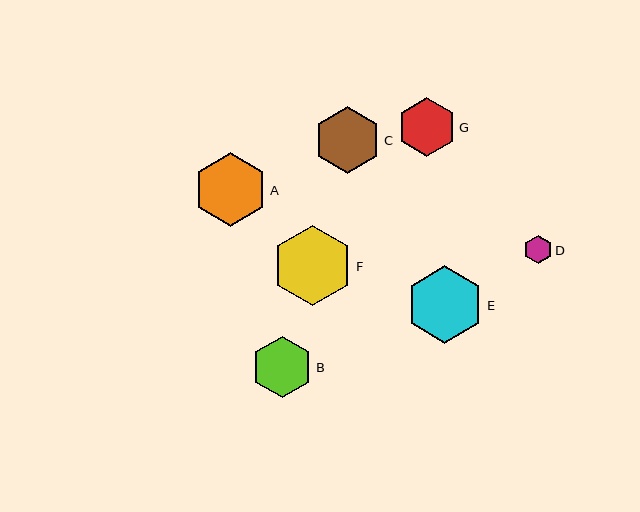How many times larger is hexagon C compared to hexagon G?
Hexagon C is approximately 1.1 times the size of hexagon G.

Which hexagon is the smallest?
Hexagon D is the smallest with a size of approximately 28 pixels.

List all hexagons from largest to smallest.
From largest to smallest: F, E, A, C, B, G, D.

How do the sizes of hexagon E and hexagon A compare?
Hexagon E and hexagon A are approximately the same size.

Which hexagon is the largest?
Hexagon F is the largest with a size of approximately 80 pixels.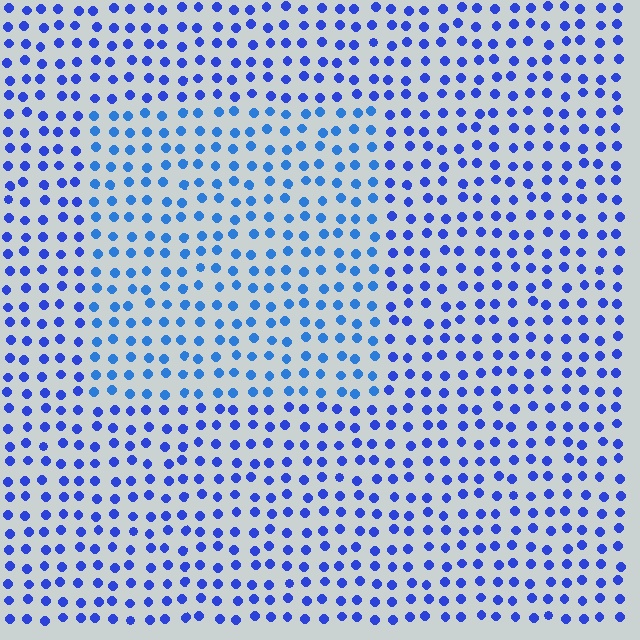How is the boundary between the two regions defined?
The boundary is defined purely by a slight shift in hue (about 20 degrees). Spacing, size, and orientation are identical on both sides.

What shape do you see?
I see a rectangle.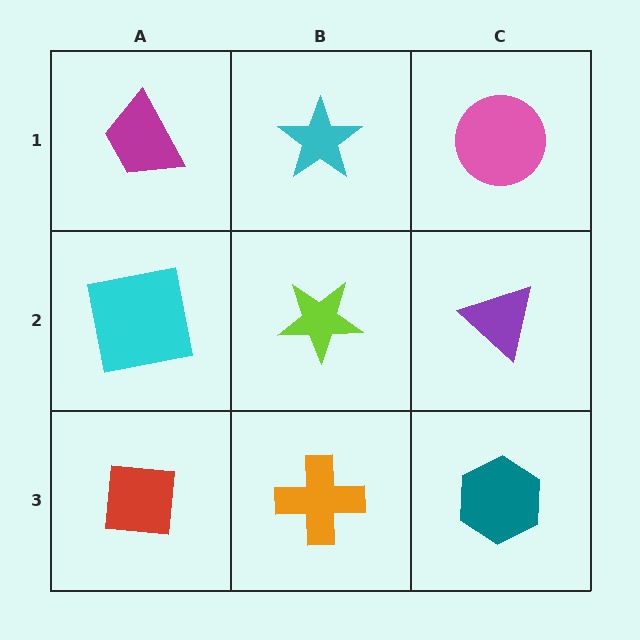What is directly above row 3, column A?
A cyan square.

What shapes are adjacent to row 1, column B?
A lime star (row 2, column B), a magenta trapezoid (row 1, column A), a pink circle (row 1, column C).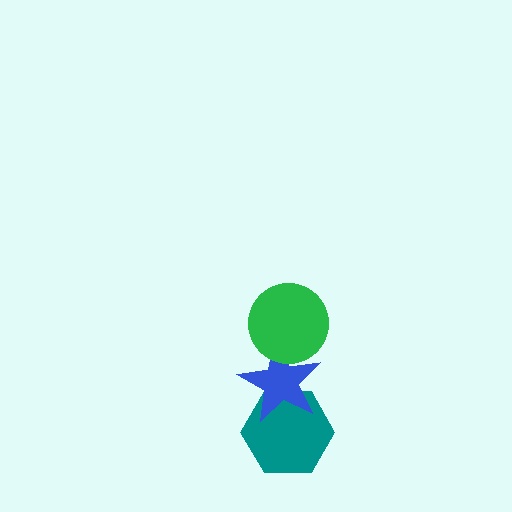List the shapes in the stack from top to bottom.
From top to bottom: the green circle, the blue star, the teal hexagon.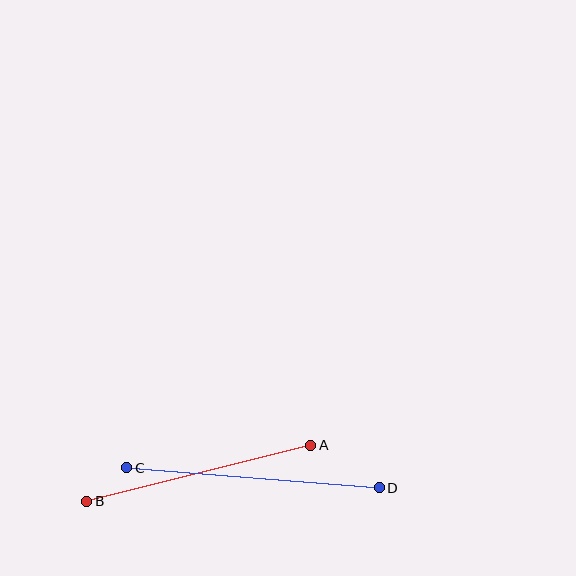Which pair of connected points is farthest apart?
Points C and D are farthest apart.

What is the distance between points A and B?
The distance is approximately 231 pixels.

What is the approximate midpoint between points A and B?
The midpoint is at approximately (199, 473) pixels.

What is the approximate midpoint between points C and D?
The midpoint is at approximately (253, 478) pixels.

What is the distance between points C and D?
The distance is approximately 253 pixels.